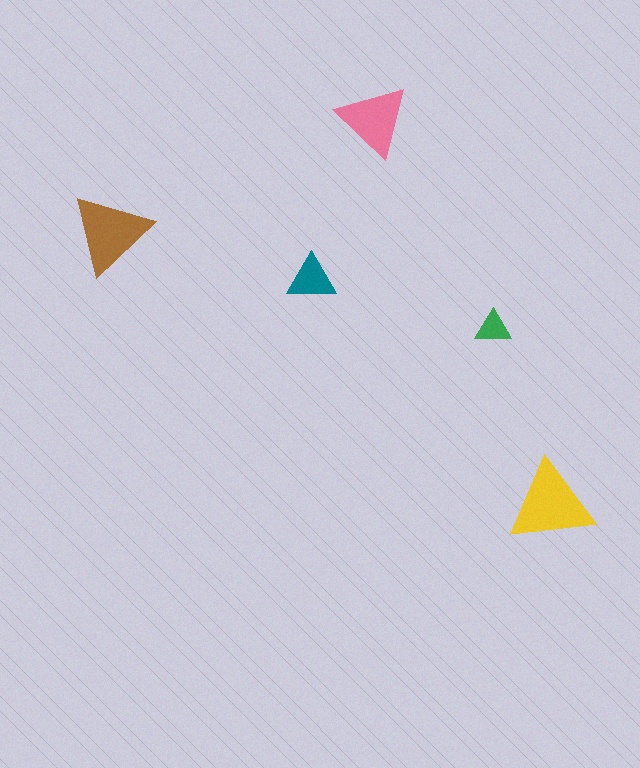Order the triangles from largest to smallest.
the yellow one, the brown one, the pink one, the teal one, the green one.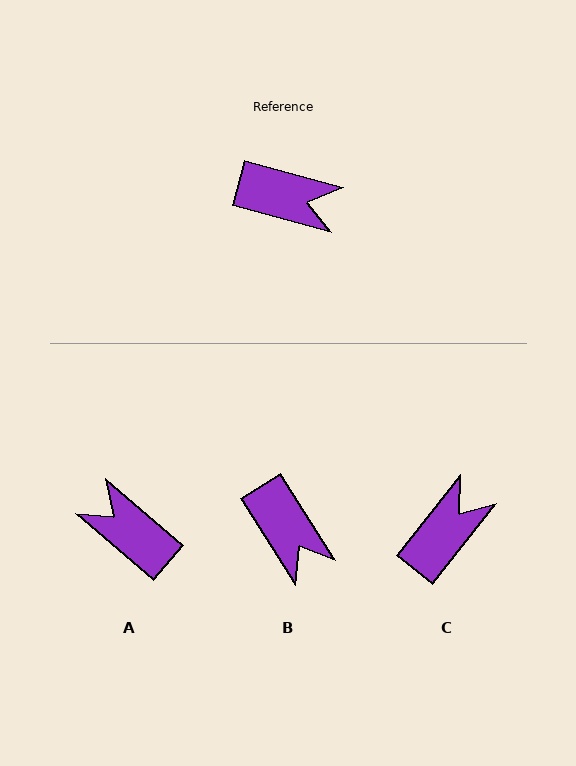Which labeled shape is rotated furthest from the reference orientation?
A, about 155 degrees away.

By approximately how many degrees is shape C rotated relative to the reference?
Approximately 67 degrees counter-clockwise.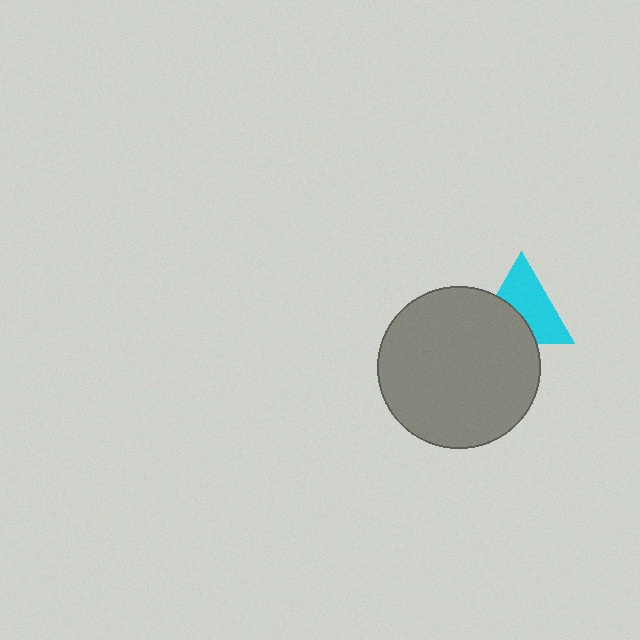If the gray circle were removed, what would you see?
You would see the complete cyan triangle.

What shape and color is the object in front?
The object in front is a gray circle.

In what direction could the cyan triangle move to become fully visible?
The cyan triangle could move toward the upper-right. That would shift it out from behind the gray circle entirely.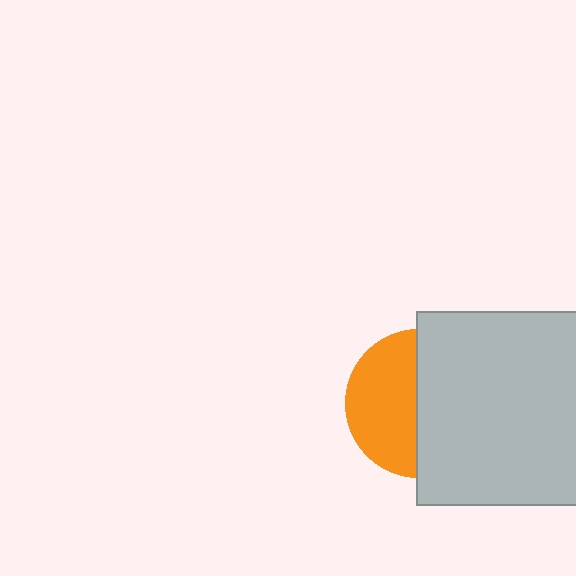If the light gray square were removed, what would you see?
You would see the complete orange circle.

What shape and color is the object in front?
The object in front is a light gray square.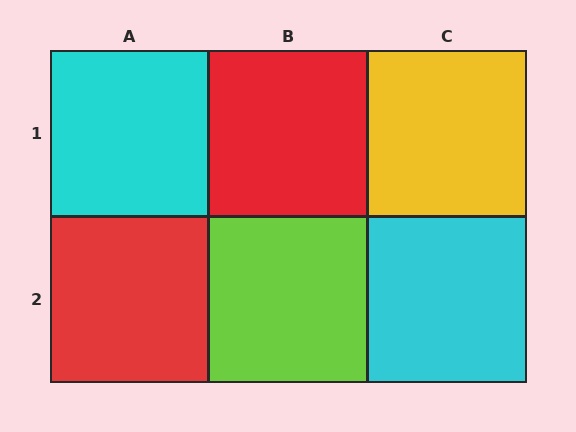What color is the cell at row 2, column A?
Red.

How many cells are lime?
1 cell is lime.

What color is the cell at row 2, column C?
Cyan.